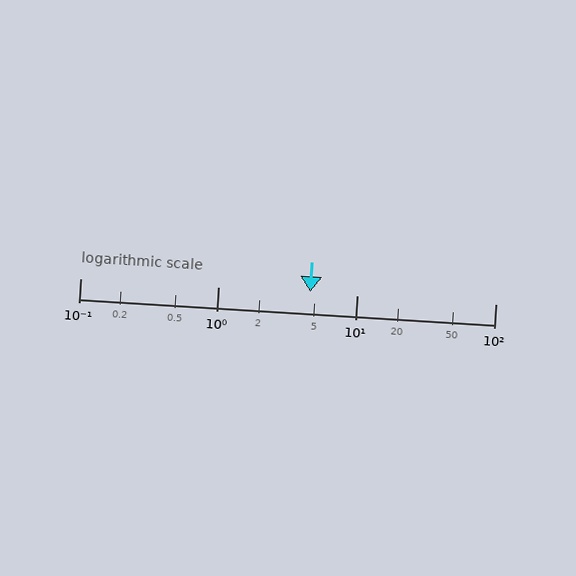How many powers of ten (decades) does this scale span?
The scale spans 3 decades, from 0.1 to 100.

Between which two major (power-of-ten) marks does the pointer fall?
The pointer is between 1 and 10.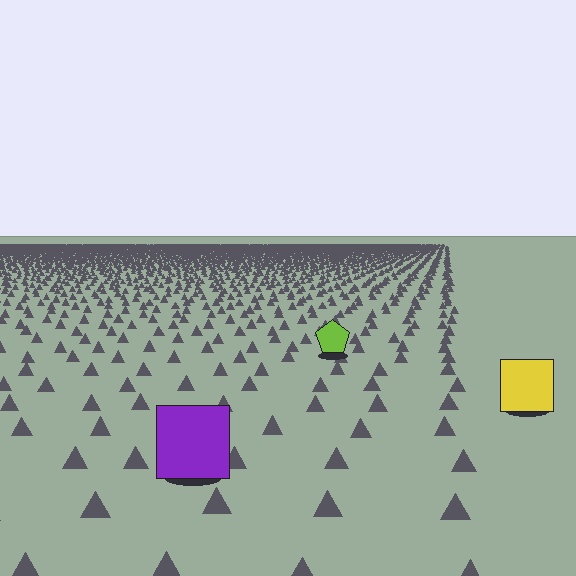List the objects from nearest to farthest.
From nearest to farthest: the purple square, the yellow square, the lime pentagon.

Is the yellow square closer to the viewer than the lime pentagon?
Yes. The yellow square is closer — you can tell from the texture gradient: the ground texture is coarser near it.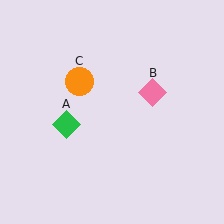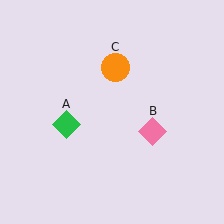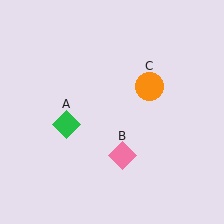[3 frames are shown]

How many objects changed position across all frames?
2 objects changed position: pink diamond (object B), orange circle (object C).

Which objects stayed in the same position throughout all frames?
Green diamond (object A) remained stationary.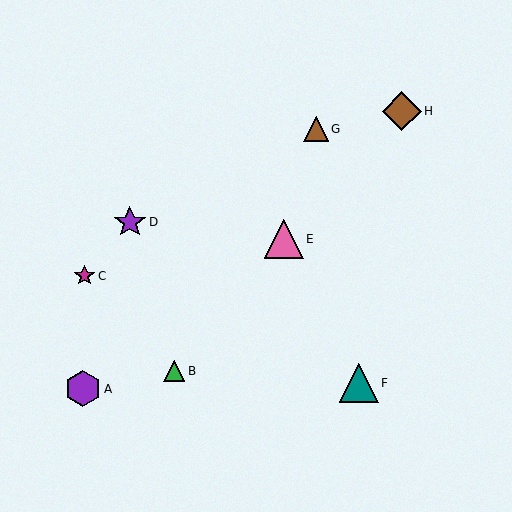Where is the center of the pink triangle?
The center of the pink triangle is at (284, 239).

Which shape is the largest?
The pink triangle (labeled E) is the largest.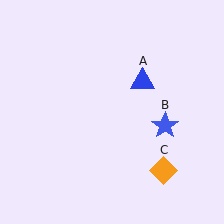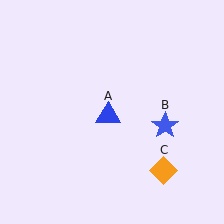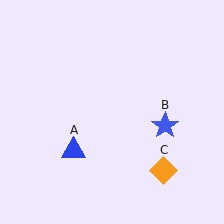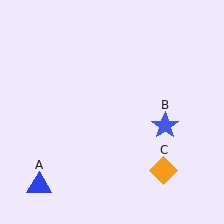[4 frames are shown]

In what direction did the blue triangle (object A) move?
The blue triangle (object A) moved down and to the left.